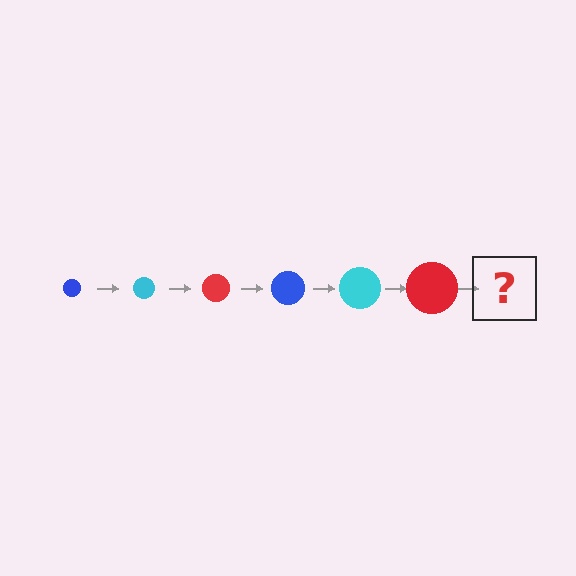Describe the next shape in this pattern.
It should be a blue circle, larger than the previous one.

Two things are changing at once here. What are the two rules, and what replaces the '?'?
The two rules are that the circle grows larger each step and the color cycles through blue, cyan, and red. The '?' should be a blue circle, larger than the previous one.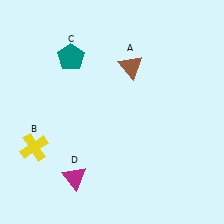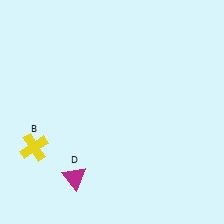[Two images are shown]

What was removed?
The teal pentagon (C), the brown triangle (A) were removed in Image 2.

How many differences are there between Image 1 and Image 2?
There are 2 differences between the two images.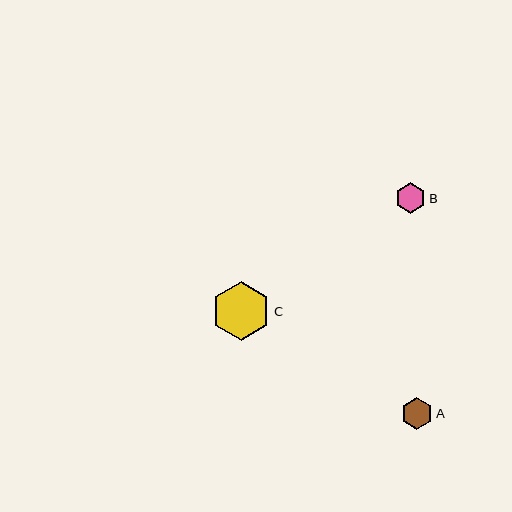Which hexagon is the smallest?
Hexagon B is the smallest with a size of approximately 31 pixels.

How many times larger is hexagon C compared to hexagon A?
Hexagon C is approximately 1.9 times the size of hexagon A.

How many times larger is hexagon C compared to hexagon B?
Hexagon C is approximately 1.9 times the size of hexagon B.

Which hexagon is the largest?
Hexagon C is the largest with a size of approximately 59 pixels.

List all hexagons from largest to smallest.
From largest to smallest: C, A, B.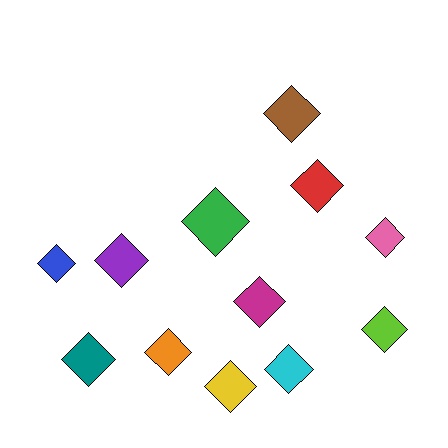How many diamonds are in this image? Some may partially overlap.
There are 12 diamonds.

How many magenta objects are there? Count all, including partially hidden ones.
There is 1 magenta object.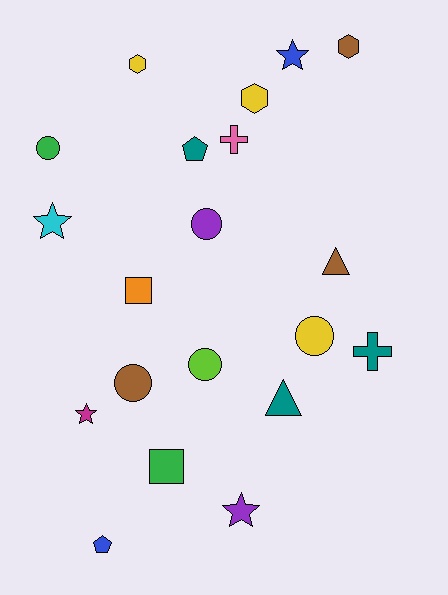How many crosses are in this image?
There are 2 crosses.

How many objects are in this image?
There are 20 objects.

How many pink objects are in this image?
There is 1 pink object.